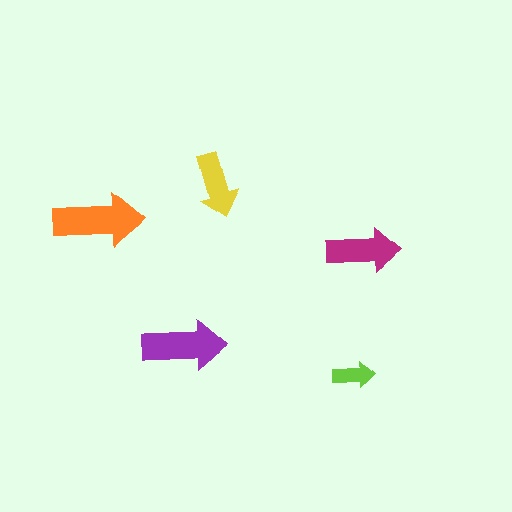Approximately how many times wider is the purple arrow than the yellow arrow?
About 1.5 times wider.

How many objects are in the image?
There are 5 objects in the image.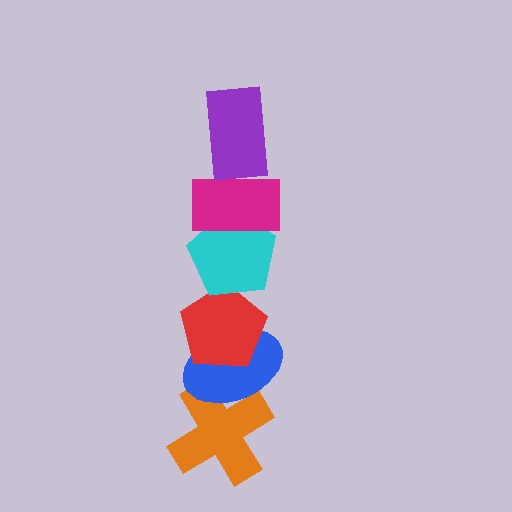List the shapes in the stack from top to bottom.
From top to bottom: the purple rectangle, the magenta rectangle, the cyan pentagon, the red pentagon, the blue ellipse, the orange cross.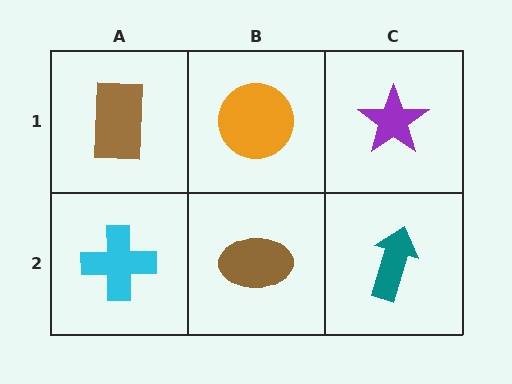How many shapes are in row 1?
3 shapes.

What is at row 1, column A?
A brown rectangle.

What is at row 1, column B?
An orange circle.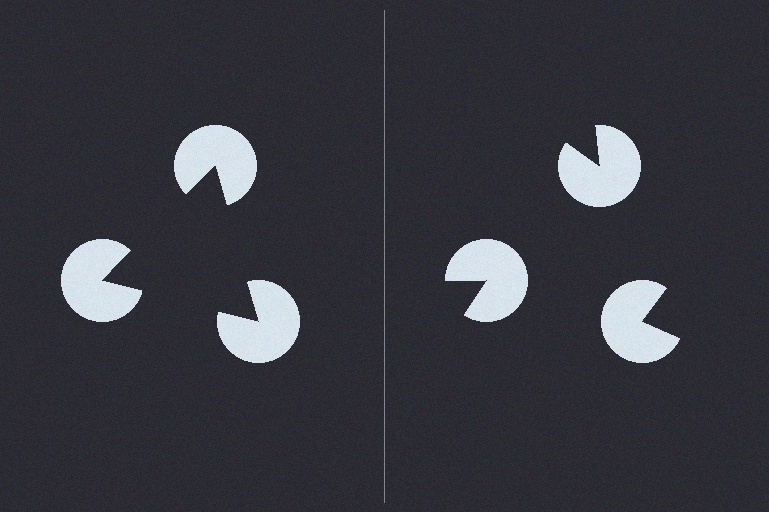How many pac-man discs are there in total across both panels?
6 — 3 on each side.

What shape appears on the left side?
An illusory triangle.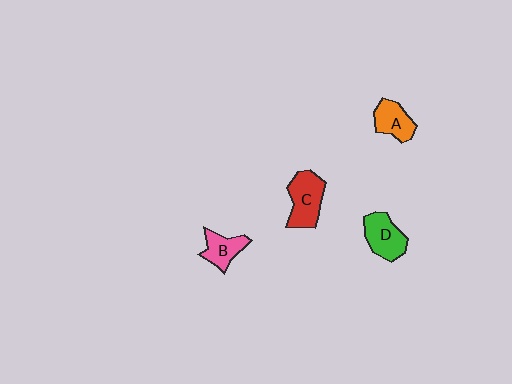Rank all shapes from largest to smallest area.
From largest to smallest: C (red), D (green), A (orange), B (pink).